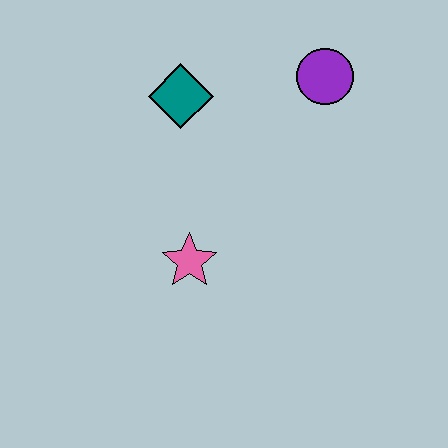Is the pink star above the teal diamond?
No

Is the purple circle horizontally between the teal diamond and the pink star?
No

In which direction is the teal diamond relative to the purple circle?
The teal diamond is to the left of the purple circle.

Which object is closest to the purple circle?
The teal diamond is closest to the purple circle.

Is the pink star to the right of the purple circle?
No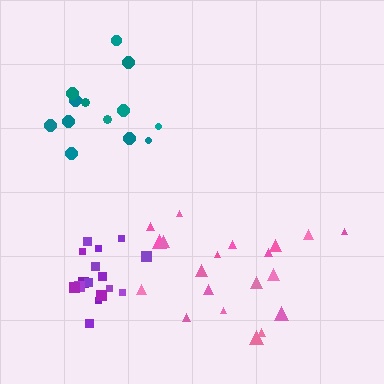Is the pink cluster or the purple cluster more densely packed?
Purple.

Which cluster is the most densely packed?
Purple.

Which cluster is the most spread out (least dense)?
Pink.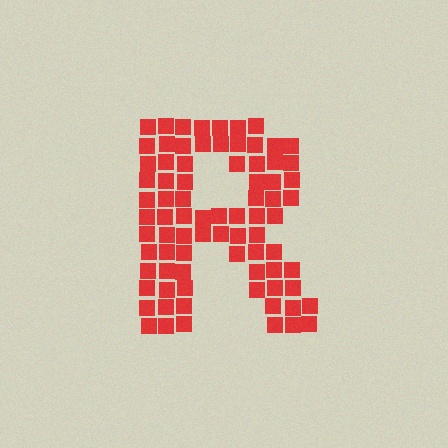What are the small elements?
The small elements are squares.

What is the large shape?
The large shape is the letter R.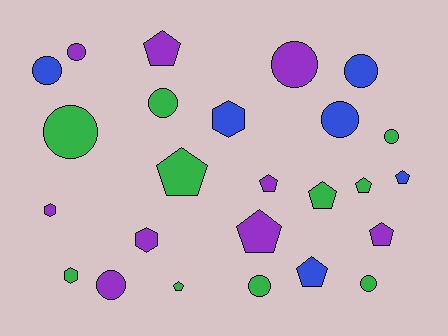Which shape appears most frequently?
Circle, with 11 objects.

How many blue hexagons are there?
There is 1 blue hexagon.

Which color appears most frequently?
Green, with 10 objects.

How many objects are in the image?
There are 25 objects.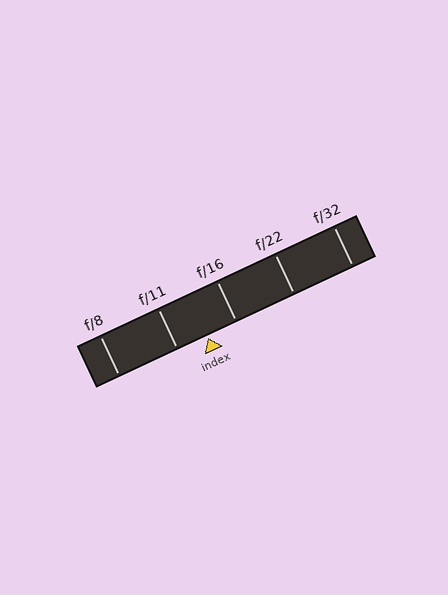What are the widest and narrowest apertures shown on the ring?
The widest aperture shown is f/8 and the narrowest is f/32.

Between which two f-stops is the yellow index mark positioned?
The index mark is between f/11 and f/16.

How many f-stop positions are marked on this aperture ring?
There are 5 f-stop positions marked.